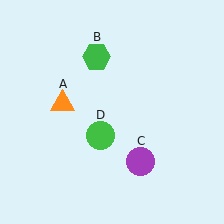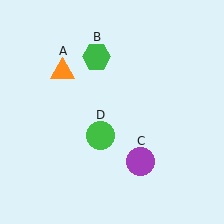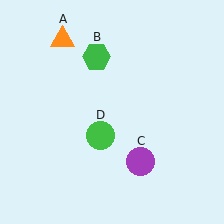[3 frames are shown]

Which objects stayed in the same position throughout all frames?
Green hexagon (object B) and purple circle (object C) and green circle (object D) remained stationary.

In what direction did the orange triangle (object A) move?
The orange triangle (object A) moved up.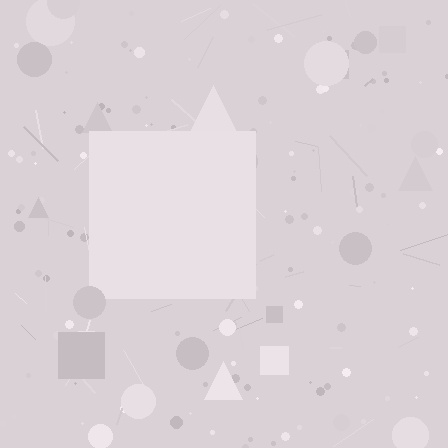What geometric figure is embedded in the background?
A square is embedded in the background.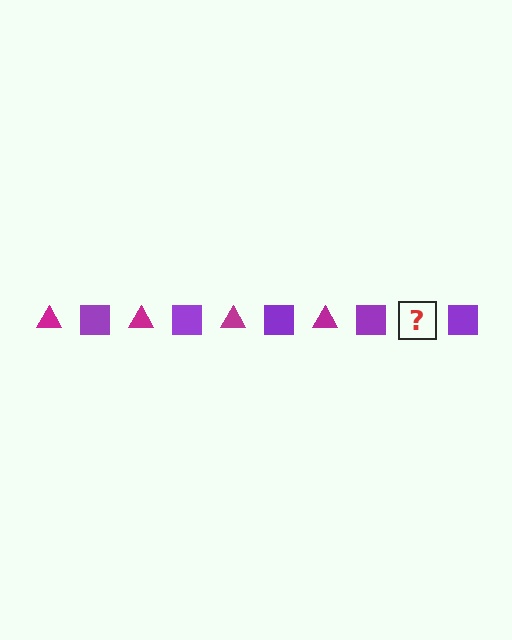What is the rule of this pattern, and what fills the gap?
The rule is that the pattern alternates between magenta triangle and purple square. The gap should be filled with a magenta triangle.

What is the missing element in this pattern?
The missing element is a magenta triangle.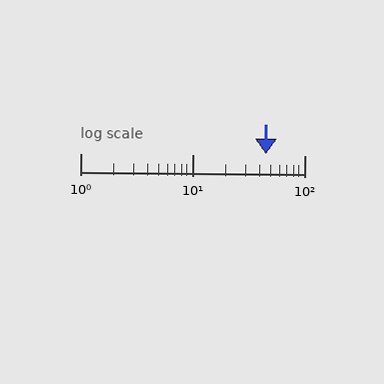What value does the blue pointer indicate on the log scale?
The pointer indicates approximately 45.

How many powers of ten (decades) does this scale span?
The scale spans 2 decades, from 1 to 100.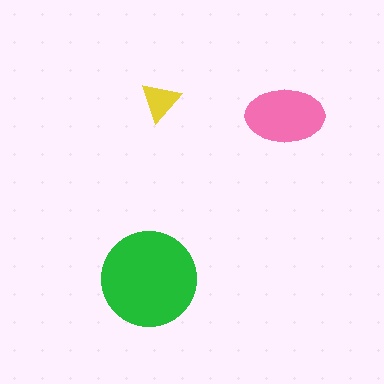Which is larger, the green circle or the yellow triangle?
The green circle.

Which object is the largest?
The green circle.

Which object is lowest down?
The green circle is bottommost.